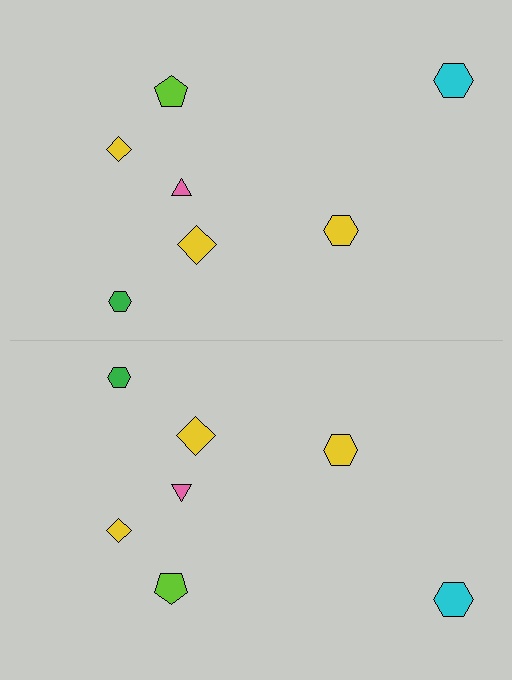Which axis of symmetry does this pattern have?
The pattern has a horizontal axis of symmetry running through the center of the image.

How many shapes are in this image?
There are 14 shapes in this image.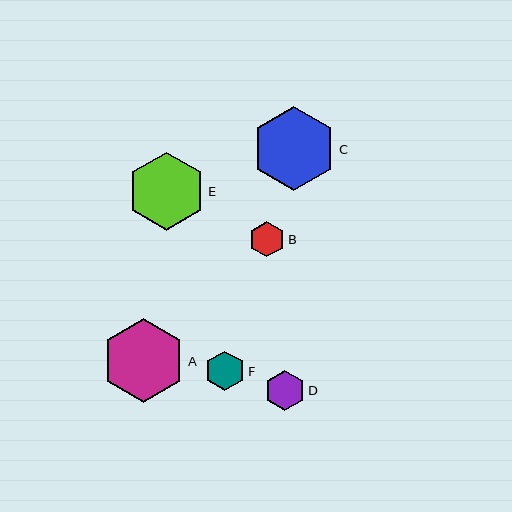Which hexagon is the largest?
Hexagon C is the largest with a size of approximately 84 pixels.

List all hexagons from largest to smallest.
From largest to smallest: C, A, E, D, F, B.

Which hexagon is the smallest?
Hexagon B is the smallest with a size of approximately 36 pixels.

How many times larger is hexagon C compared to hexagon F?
Hexagon C is approximately 2.1 times the size of hexagon F.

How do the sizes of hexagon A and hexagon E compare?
Hexagon A and hexagon E are approximately the same size.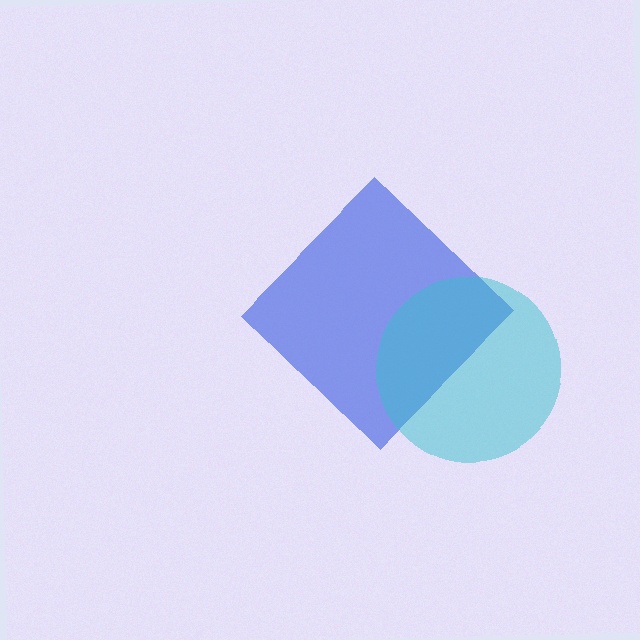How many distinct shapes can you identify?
There are 2 distinct shapes: a blue diamond, a cyan circle.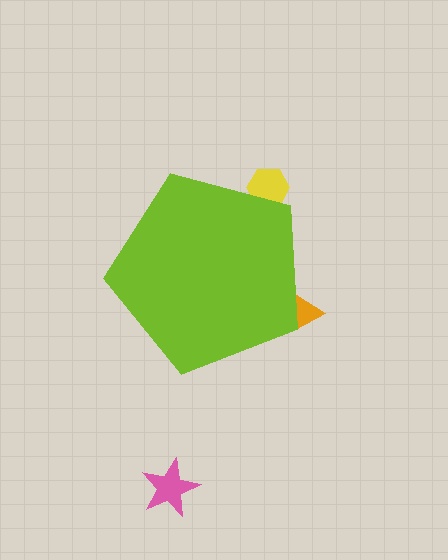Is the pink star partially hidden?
No, the pink star is fully visible.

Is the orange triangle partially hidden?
Yes, the orange triangle is partially hidden behind the lime pentagon.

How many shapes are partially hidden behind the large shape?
2 shapes are partially hidden.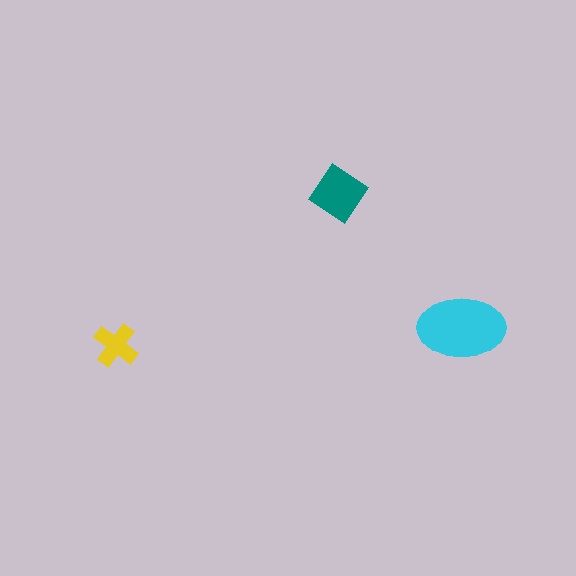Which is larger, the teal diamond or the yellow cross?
The teal diamond.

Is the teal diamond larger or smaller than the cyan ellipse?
Smaller.